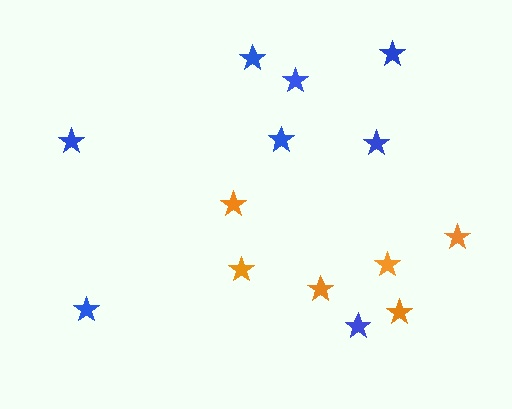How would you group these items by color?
There are 2 groups: one group of blue stars (8) and one group of orange stars (6).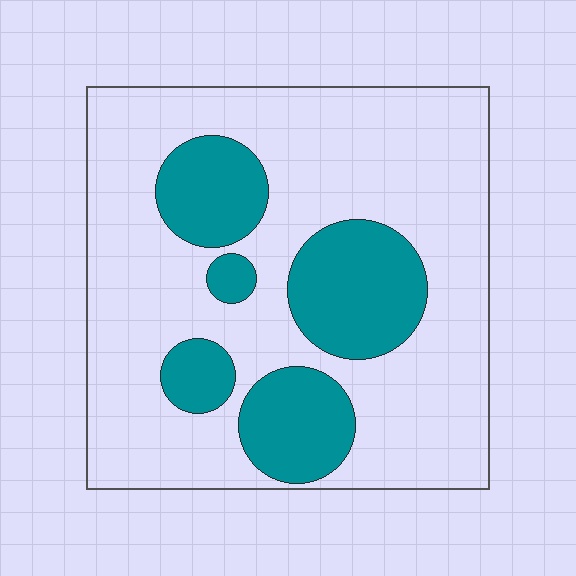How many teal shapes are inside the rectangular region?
5.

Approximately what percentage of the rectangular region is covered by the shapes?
Approximately 25%.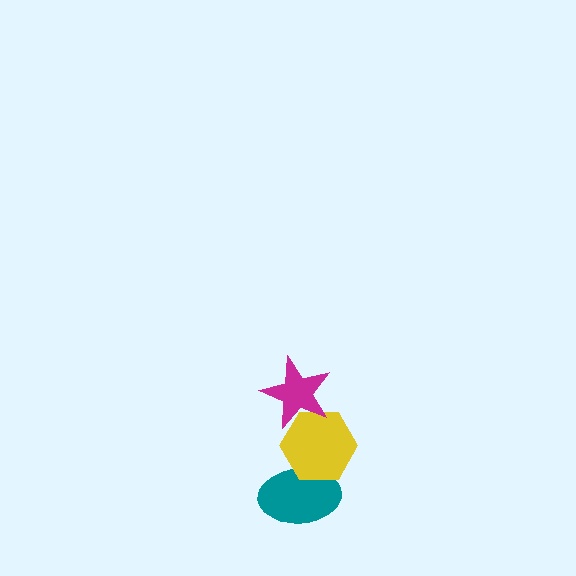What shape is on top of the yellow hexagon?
The magenta star is on top of the yellow hexagon.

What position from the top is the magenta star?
The magenta star is 1st from the top.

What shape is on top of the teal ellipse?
The yellow hexagon is on top of the teal ellipse.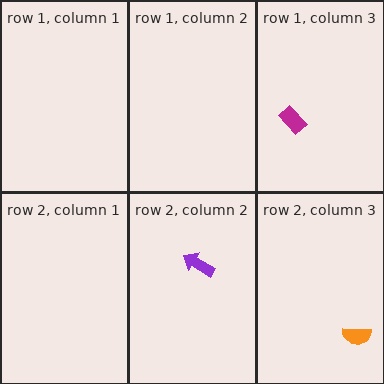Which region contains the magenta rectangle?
The row 1, column 3 region.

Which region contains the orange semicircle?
The row 2, column 3 region.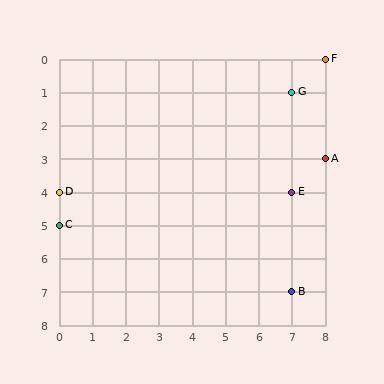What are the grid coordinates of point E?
Point E is at grid coordinates (7, 4).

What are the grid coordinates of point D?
Point D is at grid coordinates (0, 4).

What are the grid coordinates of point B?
Point B is at grid coordinates (7, 7).